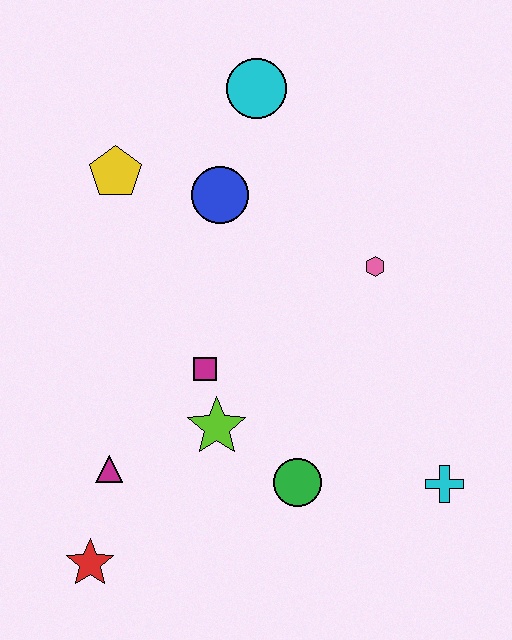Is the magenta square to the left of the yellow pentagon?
No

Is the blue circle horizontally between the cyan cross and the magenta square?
Yes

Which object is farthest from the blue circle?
The red star is farthest from the blue circle.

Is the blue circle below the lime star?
No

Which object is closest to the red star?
The magenta triangle is closest to the red star.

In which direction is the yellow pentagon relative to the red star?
The yellow pentagon is above the red star.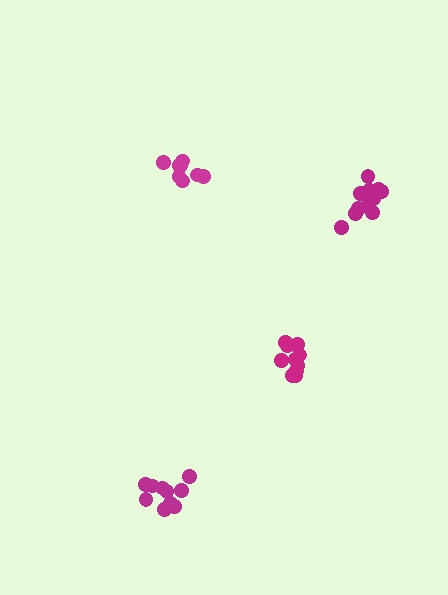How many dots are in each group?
Group 1: 10 dots, Group 2: 10 dots, Group 3: 13 dots, Group 4: 8 dots (41 total).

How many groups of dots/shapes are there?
There are 4 groups.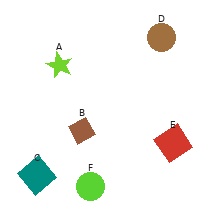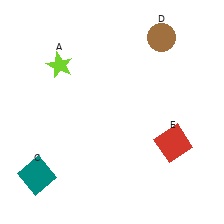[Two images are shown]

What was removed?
The lime circle (F), the brown diamond (B) were removed in Image 2.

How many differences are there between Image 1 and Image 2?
There are 2 differences between the two images.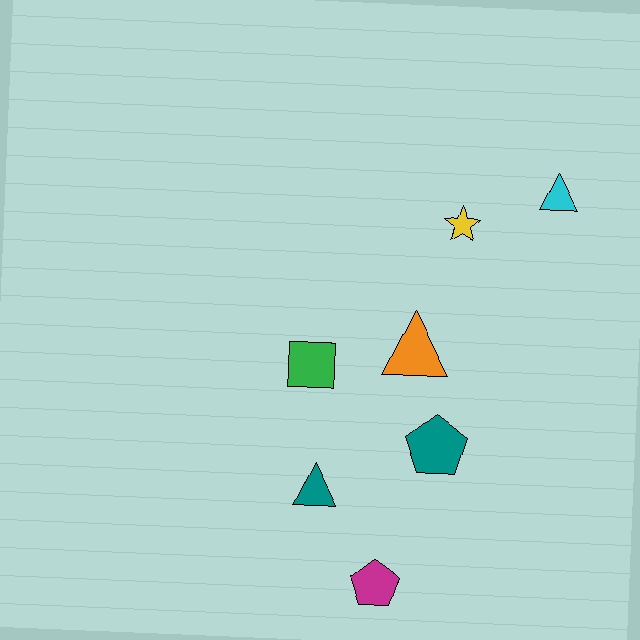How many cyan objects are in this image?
There is 1 cyan object.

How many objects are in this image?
There are 7 objects.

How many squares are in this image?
There is 1 square.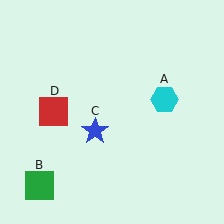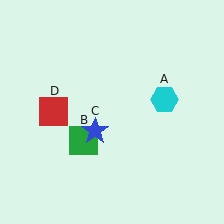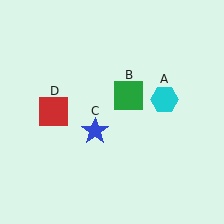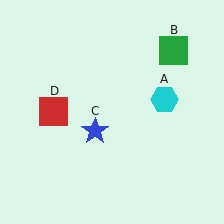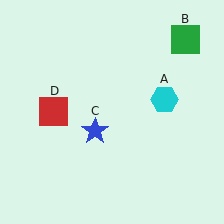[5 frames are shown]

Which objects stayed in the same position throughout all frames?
Cyan hexagon (object A) and blue star (object C) and red square (object D) remained stationary.